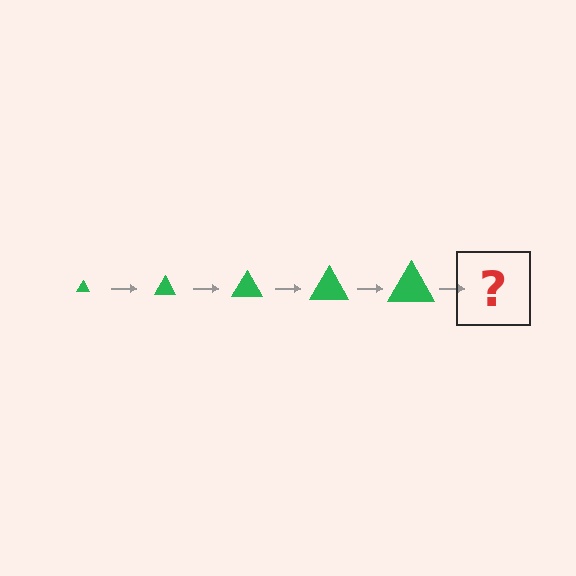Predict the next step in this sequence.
The next step is a green triangle, larger than the previous one.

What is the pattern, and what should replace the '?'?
The pattern is that the triangle gets progressively larger each step. The '?' should be a green triangle, larger than the previous one.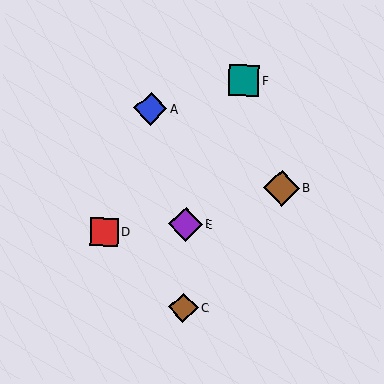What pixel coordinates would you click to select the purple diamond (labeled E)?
Click at (185, 224) to select the purple diamond E.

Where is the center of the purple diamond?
The center of the purple diamond is at (185, 224).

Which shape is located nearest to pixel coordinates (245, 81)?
The teal square (labeled F) at (244, 80) is nearest to that location.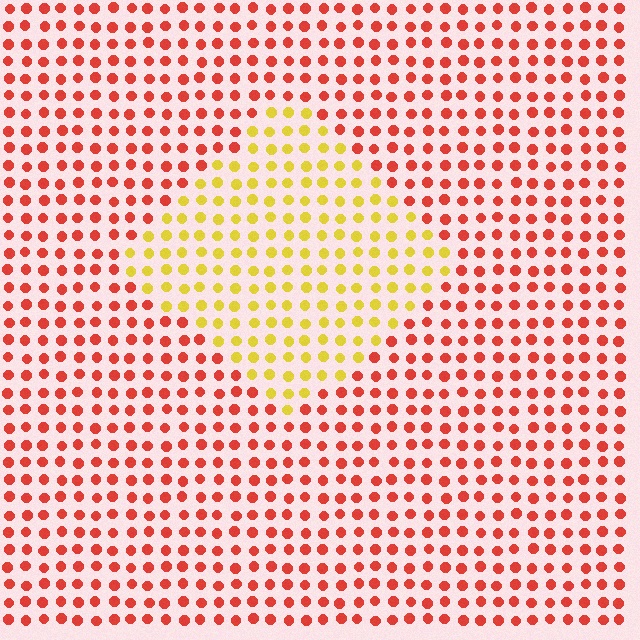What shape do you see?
I see a diamond.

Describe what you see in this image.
The image is filled with small red elements in a uniform arrangement. A diamond-shaped region is visible where the elements are tinted to a slightly different hue, forming a subtle color boundary.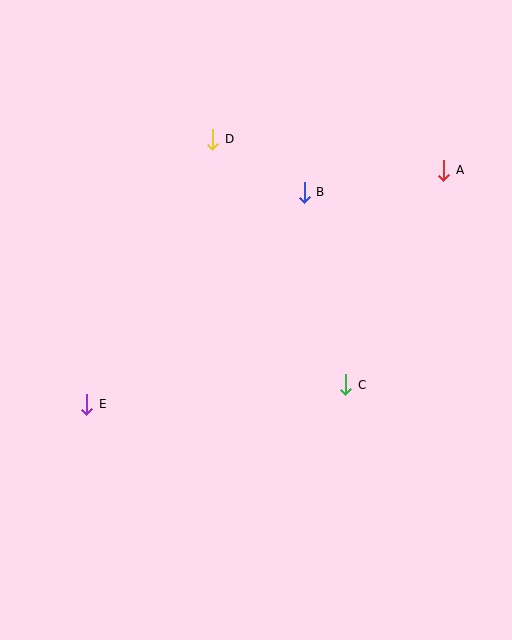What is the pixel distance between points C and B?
The distance between C and B is 197 pixels.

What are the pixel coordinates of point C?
Point C is at (346, 385).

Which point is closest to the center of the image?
Point C at (346, 385) is closest to the center.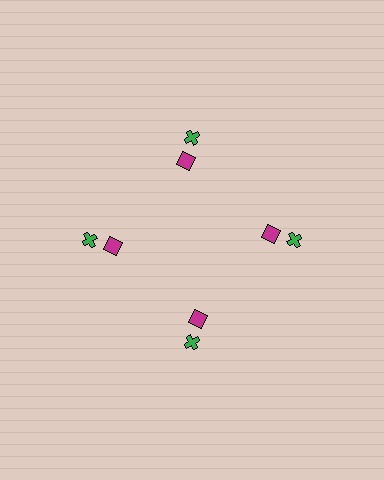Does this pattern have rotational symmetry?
Yes, this pattern has 4-fold rotational symmetry. It looks the same after rotating 90 degrees around the center.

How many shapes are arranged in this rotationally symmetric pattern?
There are 8 shapes, arranged in 4 groups of 2.